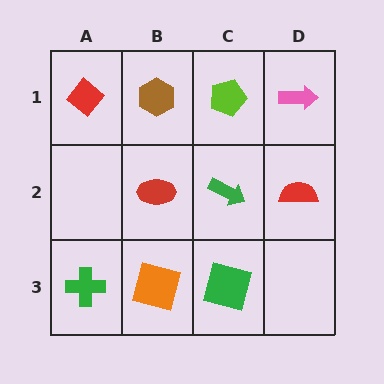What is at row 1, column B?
A brown hexagon.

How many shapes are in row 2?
3 shapes.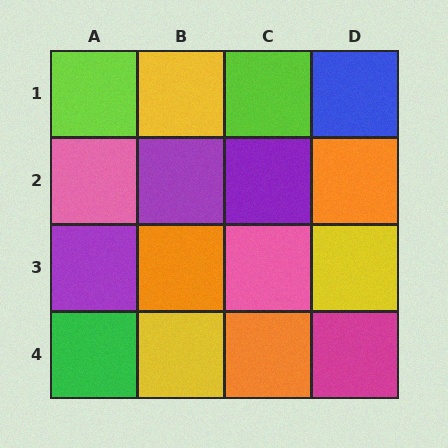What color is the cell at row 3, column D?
Yellow.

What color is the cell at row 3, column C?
Pink.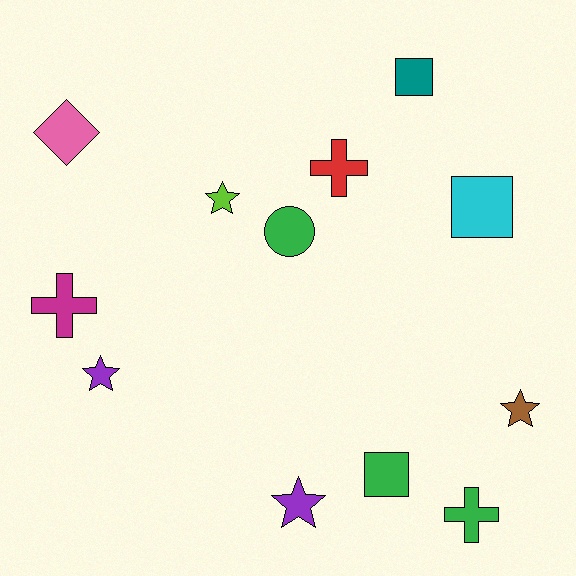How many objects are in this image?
There are 12 objects.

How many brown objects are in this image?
There is 1 brown object.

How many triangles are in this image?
There are no triangles.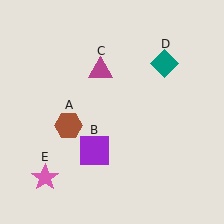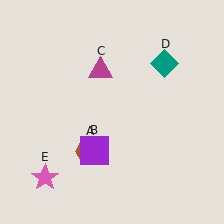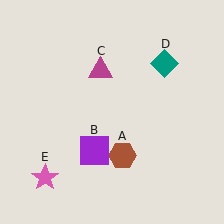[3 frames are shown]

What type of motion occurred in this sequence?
The brown hexagon (object A) rotated counterclockwise around the center of the scene.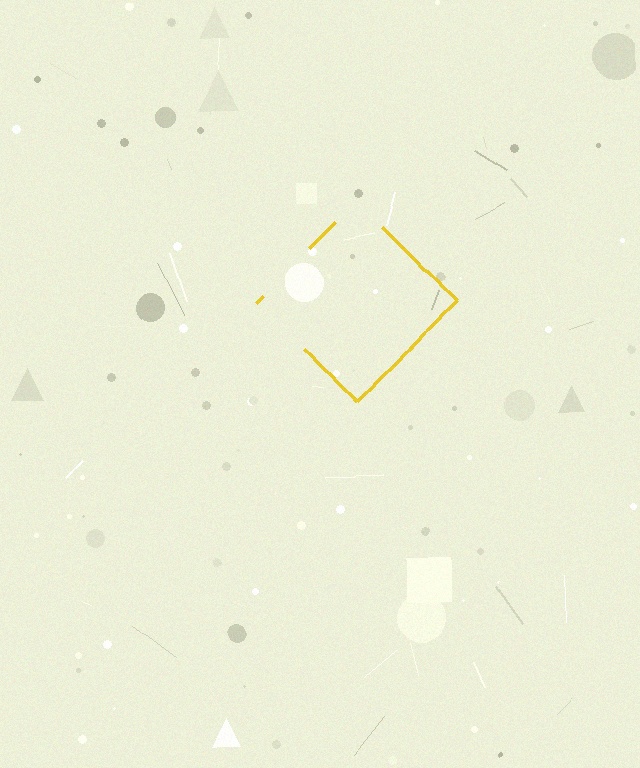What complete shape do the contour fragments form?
The contour fragments form a diamond.